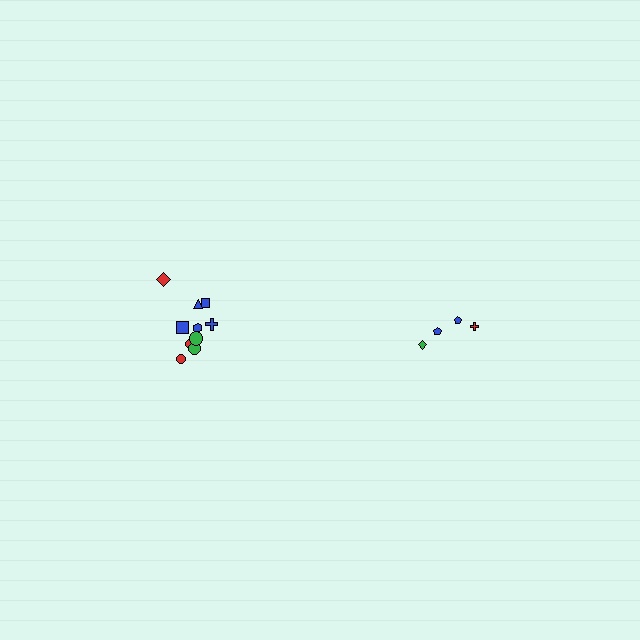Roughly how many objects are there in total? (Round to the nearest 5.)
Roughly 15 objects in total.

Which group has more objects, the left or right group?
The left group.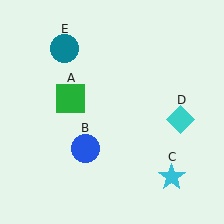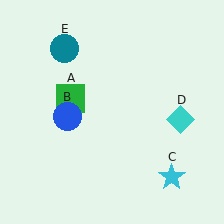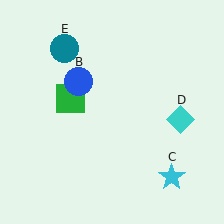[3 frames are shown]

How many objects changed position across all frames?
1 object changed position: blue circle (object B).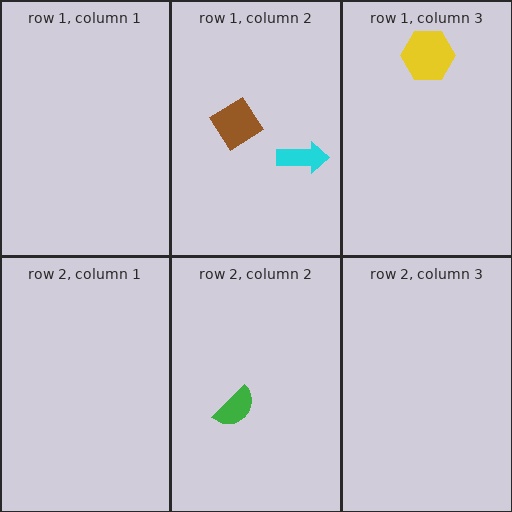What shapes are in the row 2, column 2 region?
The green semicircle.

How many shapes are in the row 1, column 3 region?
1.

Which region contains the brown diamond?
The row 1, column 2 region.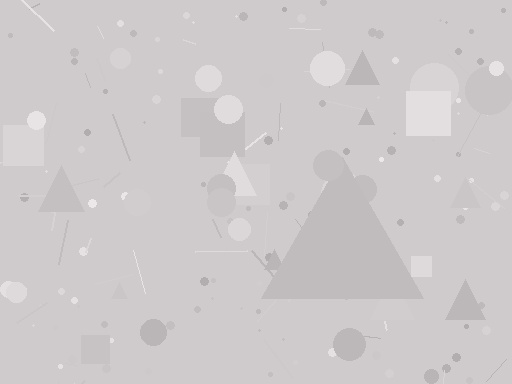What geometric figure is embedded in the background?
A triangle is embedded in the background.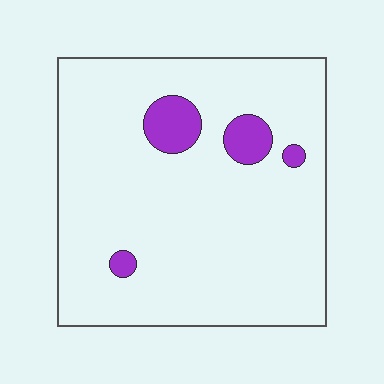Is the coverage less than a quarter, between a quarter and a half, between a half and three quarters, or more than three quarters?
Less than a quarter.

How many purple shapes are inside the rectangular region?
4.